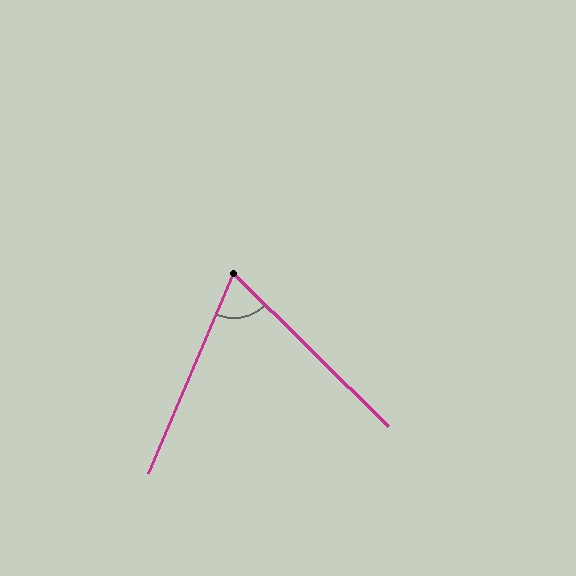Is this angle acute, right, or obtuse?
It is acute.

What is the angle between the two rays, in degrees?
Approximately 69 degrees.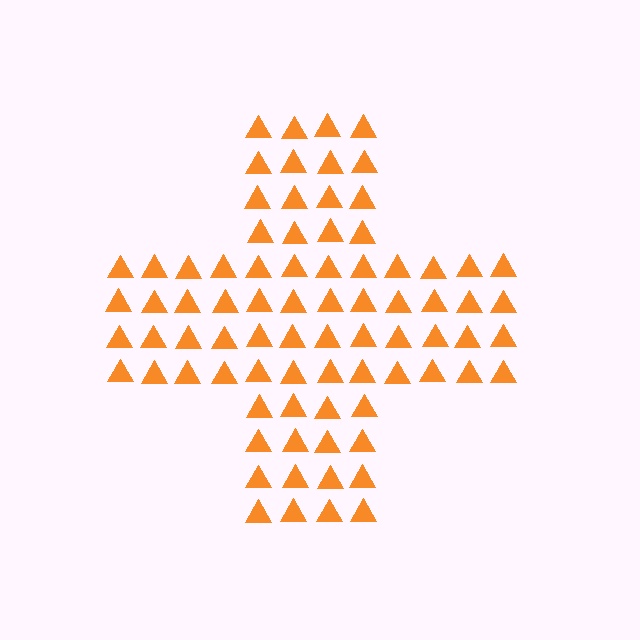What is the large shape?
The large shape is a cross.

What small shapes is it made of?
It is made of small triangles.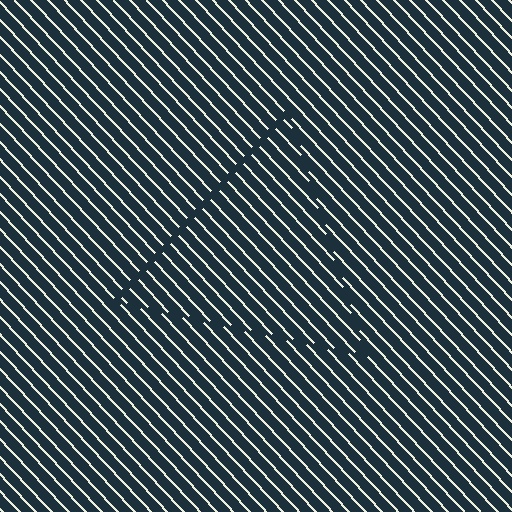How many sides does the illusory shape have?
3 sides — the line-ends trace a triangle.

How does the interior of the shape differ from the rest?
The interior of the shape contains the same grating, shifted by half a period — the contour is defined by the phase discontinuity where line-ends from the inner and outer gratings abut.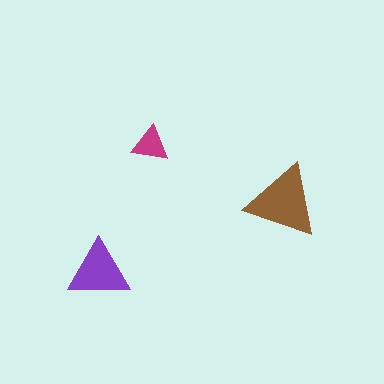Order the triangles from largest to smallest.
the brown one, the purple one, the magenta one.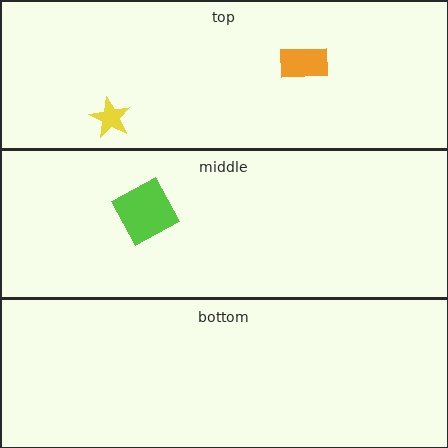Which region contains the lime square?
The middle region.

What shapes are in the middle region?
The lime square.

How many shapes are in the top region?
2.